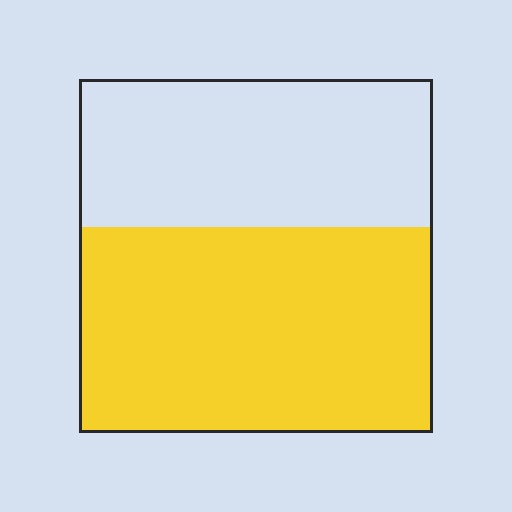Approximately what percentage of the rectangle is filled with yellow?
Approximately 60%.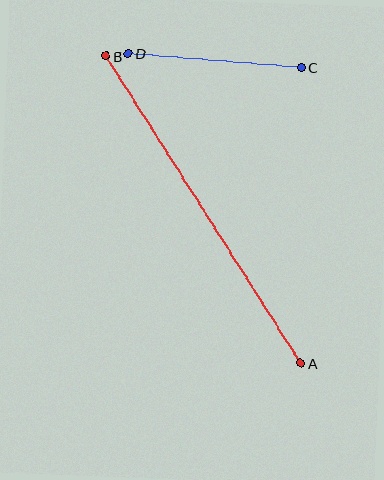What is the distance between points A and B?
The distance is approximately 364 pixels.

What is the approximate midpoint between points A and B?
The midpoint is at approximately (203, 210) pixels.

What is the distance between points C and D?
The distance is approximately 173 pixels.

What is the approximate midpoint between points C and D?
The midpoint is at approximately (215, 61) pixels.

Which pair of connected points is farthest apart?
Points A and B are farthest apart.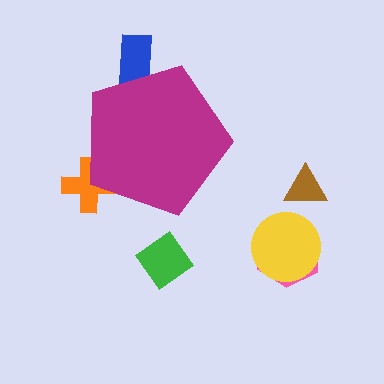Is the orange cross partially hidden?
Yes, the orange cross is partially hidden behind the magenta pentagon.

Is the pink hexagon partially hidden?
No, the pink hexagon is fully visible.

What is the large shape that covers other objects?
A magenta pentagon.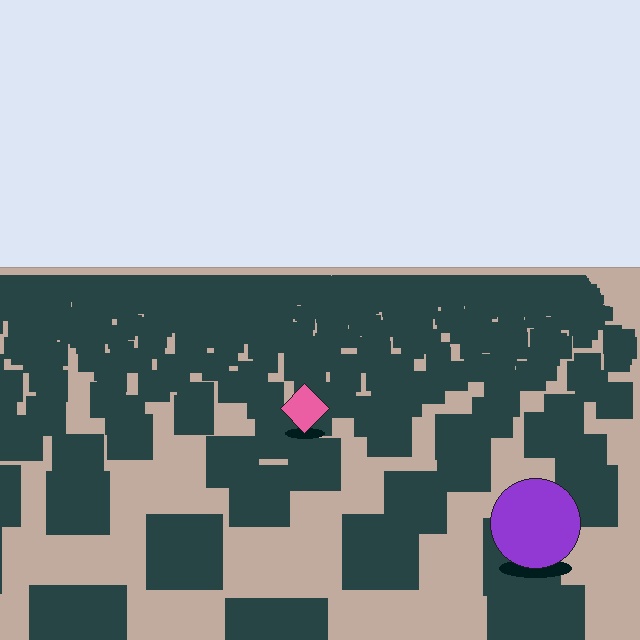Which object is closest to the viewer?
The purple circle is closest. The texture marks near it are larger and more spread out.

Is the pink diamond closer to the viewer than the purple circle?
No. The purple circle is closer — you can tell from the texture gradient: the ground texture is coarser near it.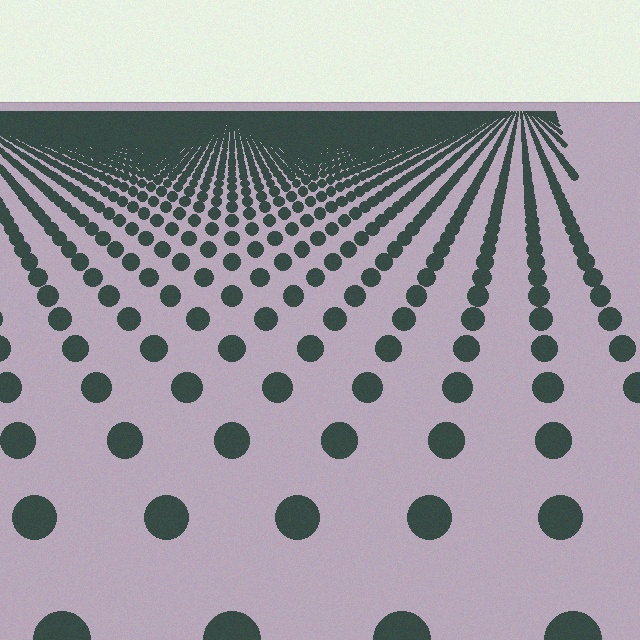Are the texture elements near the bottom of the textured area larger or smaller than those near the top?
Larger. Near the bottom, elements are closer to the viewer and appear at a bigger on-screen size.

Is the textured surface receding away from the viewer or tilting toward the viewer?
The surface is receding away from the viewer. Texture elements get smaller and denser toward the top.